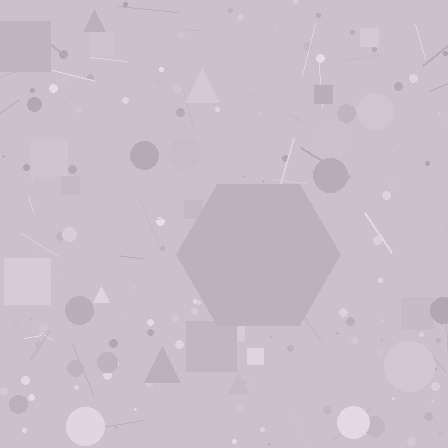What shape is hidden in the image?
A hexagon is hidden in the image.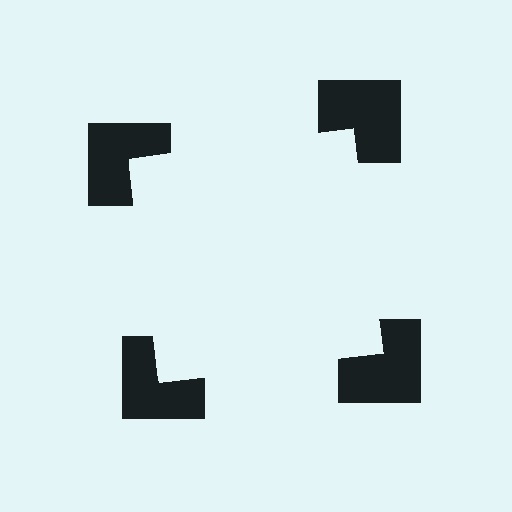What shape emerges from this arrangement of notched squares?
An illusory square — its edges are inferred from the aligned wedge cuts in the notched squares, not physically drawn.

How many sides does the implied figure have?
4 sides.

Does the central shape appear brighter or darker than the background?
It typically appears slightly brighter than the background, even though no actual brightness change is drawn.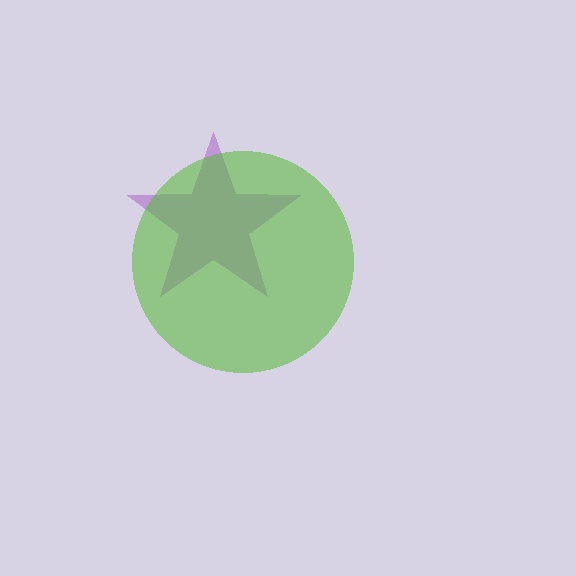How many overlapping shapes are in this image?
There are 2 overlapping shapes in the image.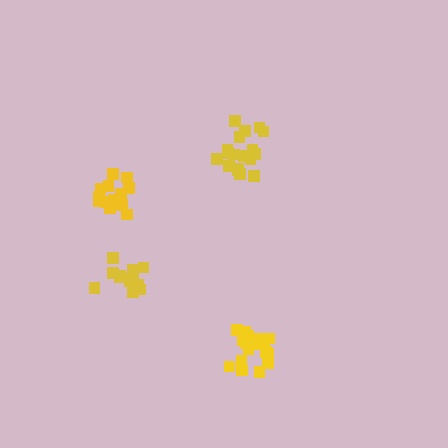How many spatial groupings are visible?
There are 4 spatial groupings.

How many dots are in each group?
Group 1: 18 dots, Group 2: 17 dots, Group 3: 15 dots, Group 4: 18 dots (68 total).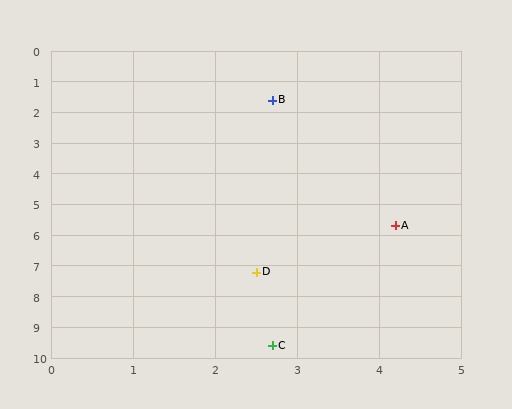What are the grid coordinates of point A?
Point A is at approximately (4.2, 5.7).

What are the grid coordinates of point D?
Point D is at approximately (2.5, 7.2).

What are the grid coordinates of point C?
Point C is at approximately (2.7, 9.6).